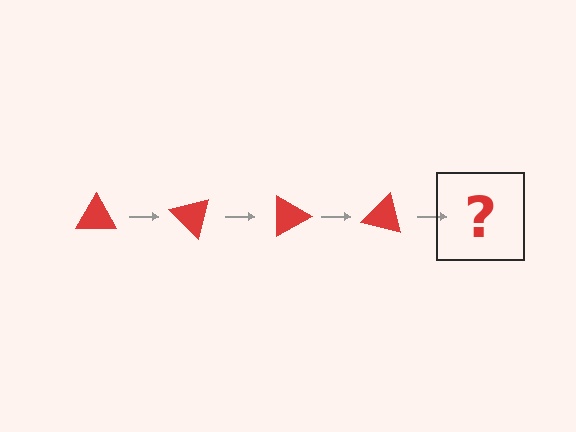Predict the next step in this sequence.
The next step is a red triangle rotated 180 degrees.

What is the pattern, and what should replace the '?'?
The pattern is that the triangle rotates 45 degrees each step. The '?' should be a red triangle rotated 180 degrees.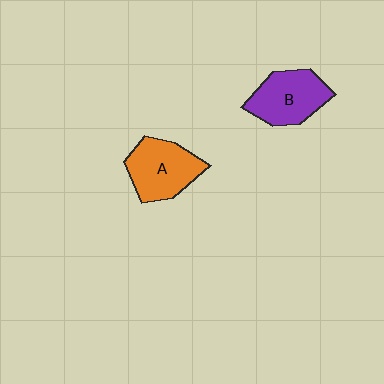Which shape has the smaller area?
Shape B (purple).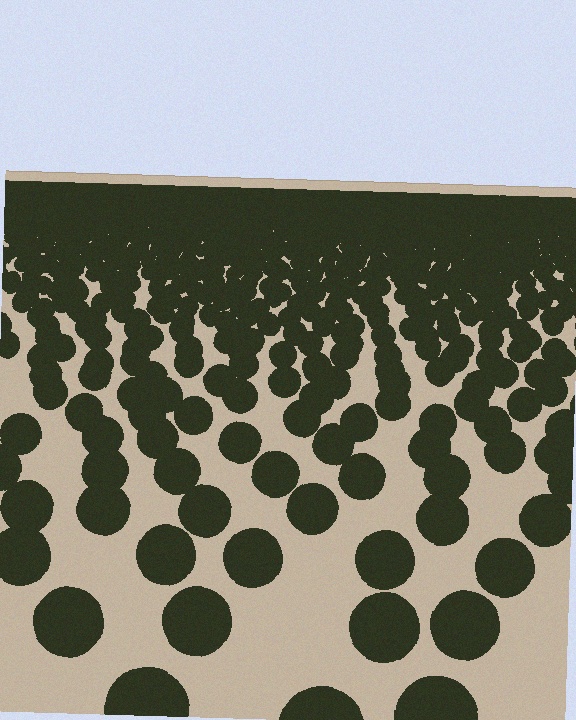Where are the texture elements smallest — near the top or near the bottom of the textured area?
Near the top.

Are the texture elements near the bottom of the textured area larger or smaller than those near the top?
Larger. Near the bottom, elements are closer to the viewer and appear at a bigger on-screen size.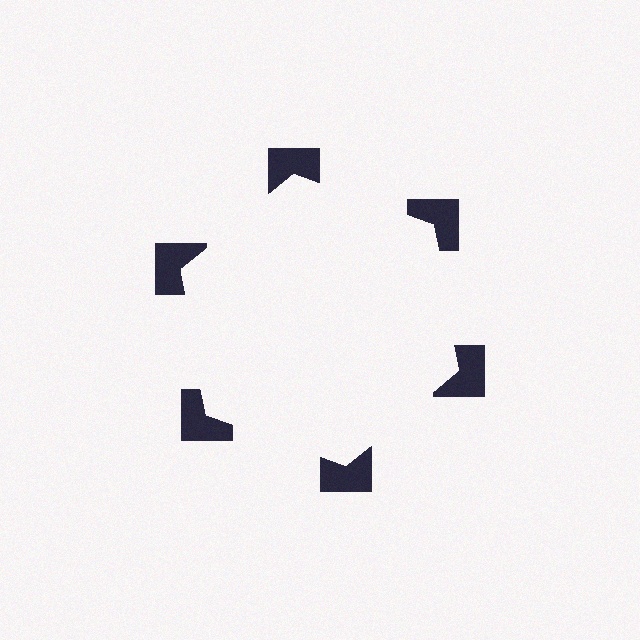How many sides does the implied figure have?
6 sides.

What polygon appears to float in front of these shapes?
An illusory hexagon — its edges are inferred from the aligned wedge cuts in the notched squares, not physically drawn.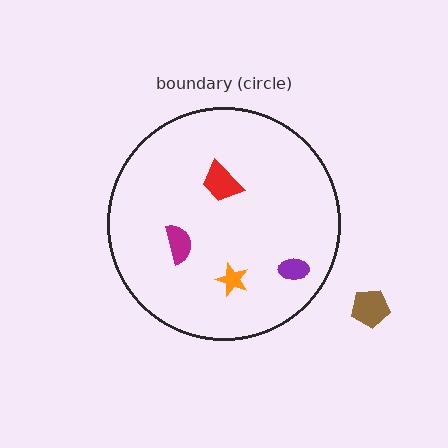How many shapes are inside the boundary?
4 inside, 1 outside.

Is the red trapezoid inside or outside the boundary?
Inside.